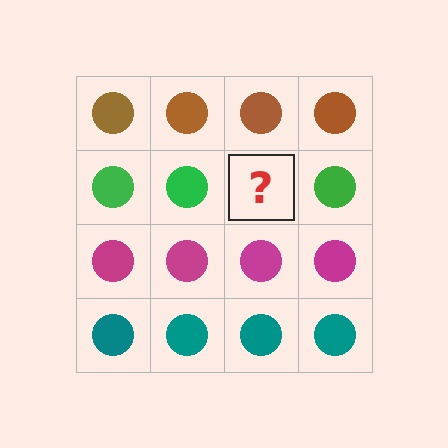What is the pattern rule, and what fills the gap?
The rule is that each row has a consistent color. The gap should be filled with a green circle.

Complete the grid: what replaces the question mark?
The question mark should be replaced with a green circle.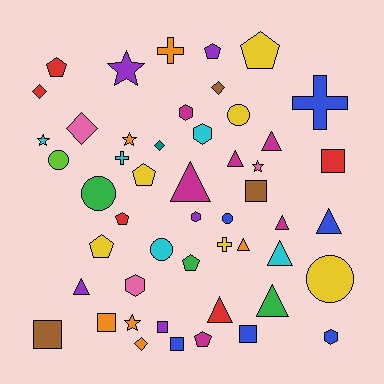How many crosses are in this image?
There are 4 crosses.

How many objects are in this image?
There are 50 objects.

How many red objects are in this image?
There are 5 red objects.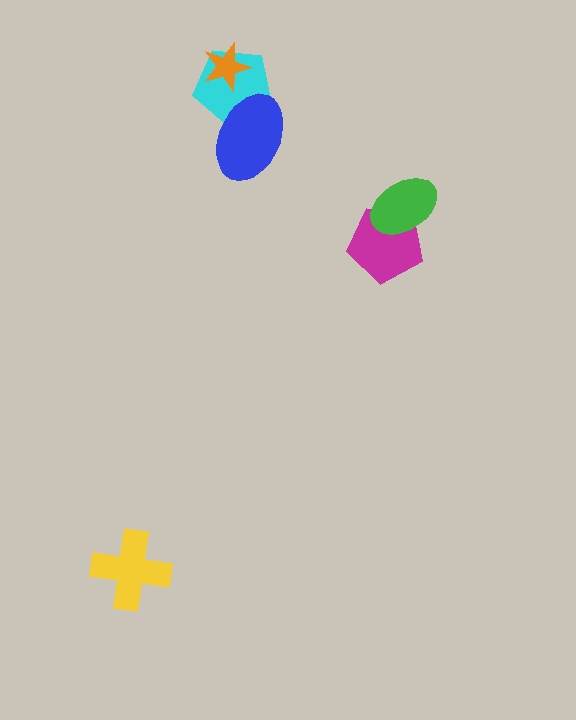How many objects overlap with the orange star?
1 object overlaps with the orange star.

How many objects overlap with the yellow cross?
0 objects overlap with the yellow cross.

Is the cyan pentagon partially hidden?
Yes, it is partially covered by another shape.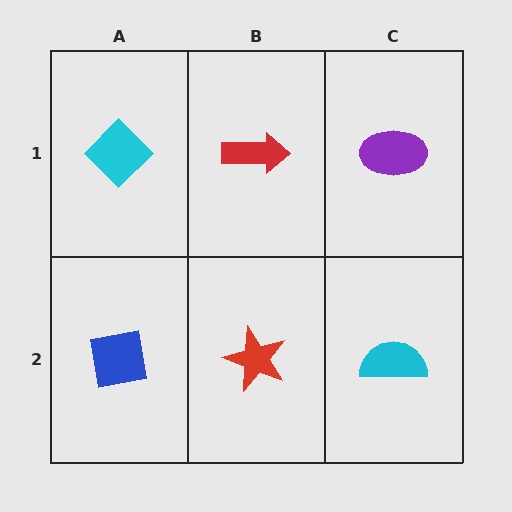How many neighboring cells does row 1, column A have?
2.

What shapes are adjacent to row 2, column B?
A red arrow (row 1, column B), a blue square (row 2, column A), a cyan semicircle (row 2, column C).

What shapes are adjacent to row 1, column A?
A blue square (row 2, column A), a red arrow (row 1, column B).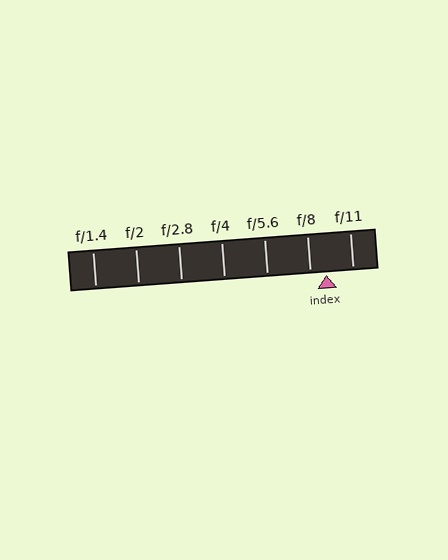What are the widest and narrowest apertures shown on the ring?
The widest aperture shown is f/1.4 and the narrowest is f/11.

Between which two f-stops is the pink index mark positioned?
The index mark is between f/8 and f/11.